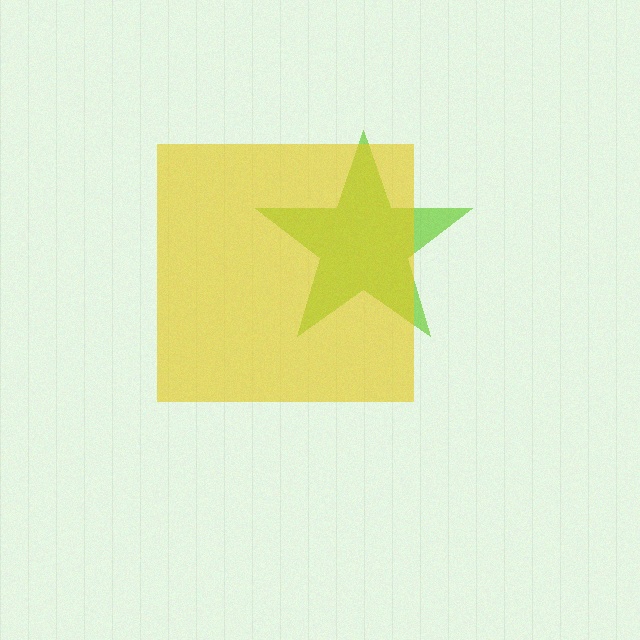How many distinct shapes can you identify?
There are 2 distinct shapes: a lime star, a yellow square.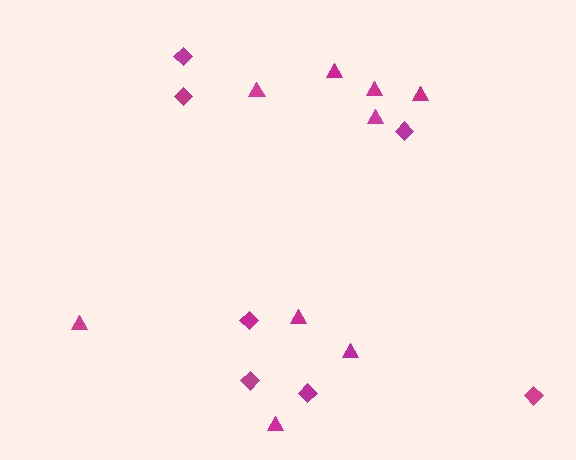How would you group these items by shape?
There are 2 groups: one group of triangles (9) and one group of diamonds (7).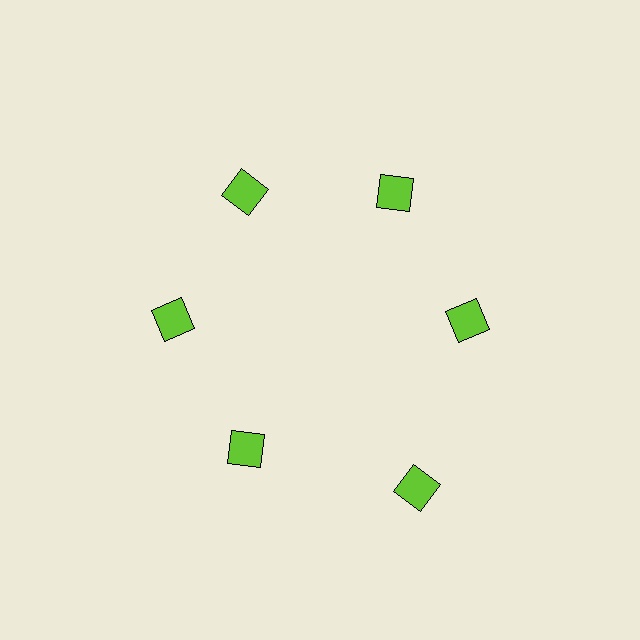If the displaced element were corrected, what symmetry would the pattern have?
It would have 6-fold rotational symmetry — the pattern would map onto itself every 60 degrees.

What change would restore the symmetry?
The symmetry would be restored by moving it inward, back onto the ring so that all 6 squares sit at equal angles and equal distance from the center.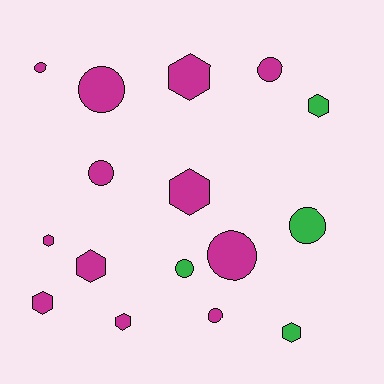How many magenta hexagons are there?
There are 6 magenta hexagons.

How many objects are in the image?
There are 16 objects.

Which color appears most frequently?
Magenta, with 12 objects.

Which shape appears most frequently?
Circle, with 8 objects.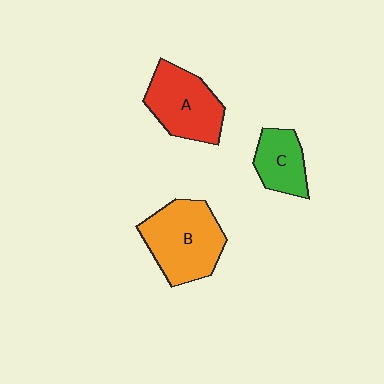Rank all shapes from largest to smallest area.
From largest to smallest: B (orange), A (red), C (green).